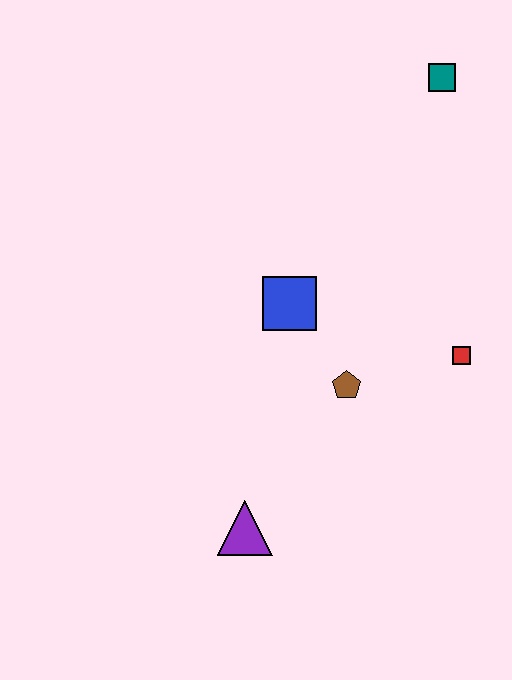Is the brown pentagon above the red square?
No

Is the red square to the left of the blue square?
No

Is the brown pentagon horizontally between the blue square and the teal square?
Yes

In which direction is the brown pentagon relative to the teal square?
The brown pentagon is below the teal square.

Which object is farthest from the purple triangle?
The teal square is farthest from the purple triangle.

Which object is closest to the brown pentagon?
The blue square is closest to the brown pentagon.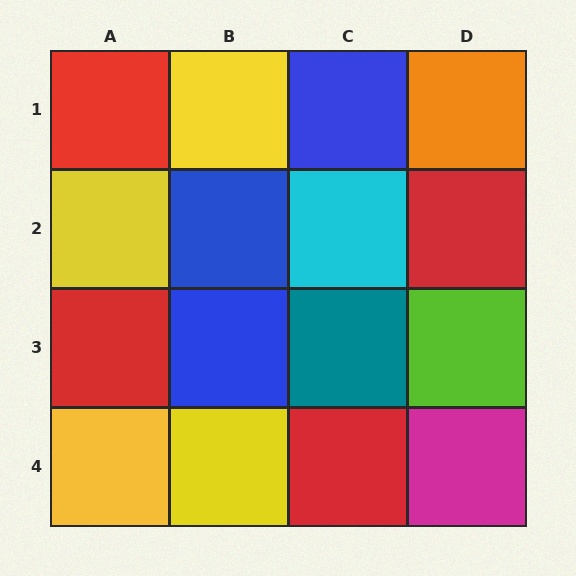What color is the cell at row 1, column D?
Orange.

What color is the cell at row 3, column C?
Teal.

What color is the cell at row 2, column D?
Red.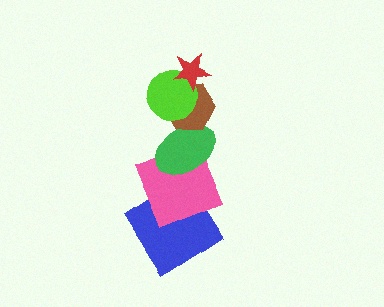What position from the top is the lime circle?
The lime circle is 2nd from the top.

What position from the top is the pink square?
The pink square is 5th from the top.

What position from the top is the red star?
The red star is 1st from the top.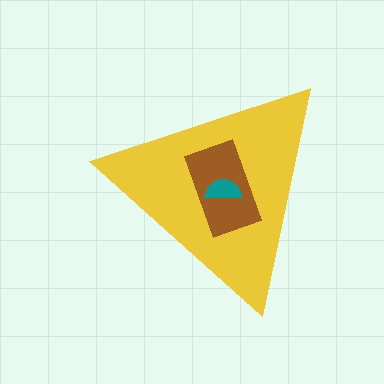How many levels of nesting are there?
3.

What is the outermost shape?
The yellow triangle.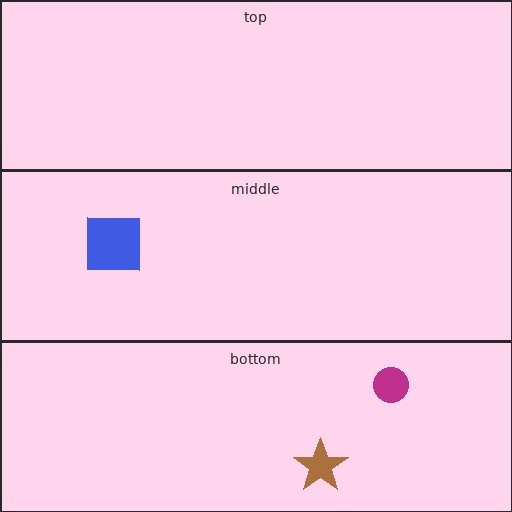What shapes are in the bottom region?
The magenta circle, the brown star.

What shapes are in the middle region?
The blue square.